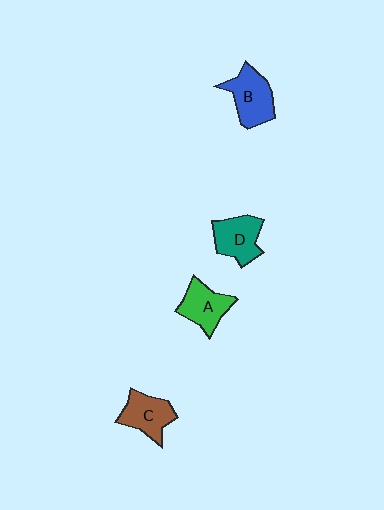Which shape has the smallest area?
Shape A (green).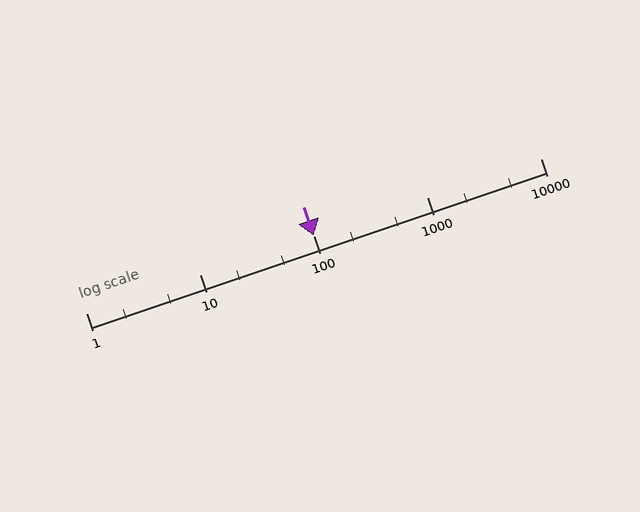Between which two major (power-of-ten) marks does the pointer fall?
The pointer is between 100 and 1000.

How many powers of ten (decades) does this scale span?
The scale spans 4 decades, from 1 to 10000.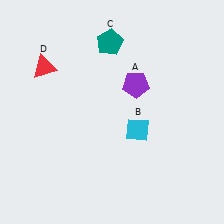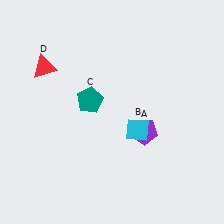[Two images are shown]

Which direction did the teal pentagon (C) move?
The teal pentagon (C) moved down.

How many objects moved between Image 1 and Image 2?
2 objects moved between the two images.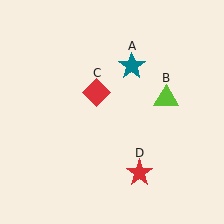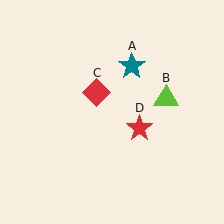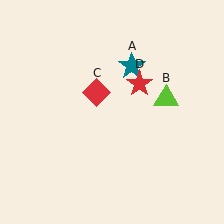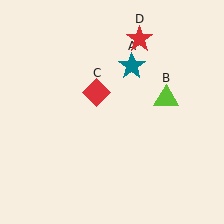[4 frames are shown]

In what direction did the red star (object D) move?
The red star (object D) moved up.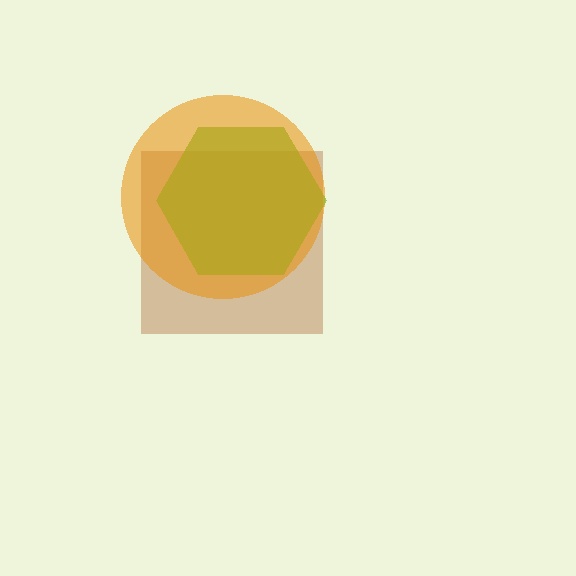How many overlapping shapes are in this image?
There are 3 overlapping shapes in the image.